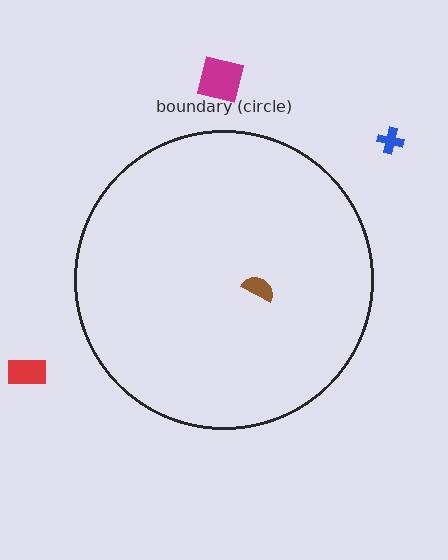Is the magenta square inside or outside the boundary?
Outside.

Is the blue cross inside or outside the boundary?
Outside.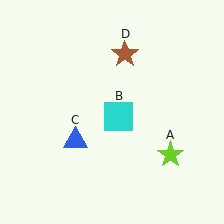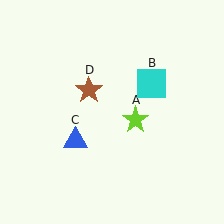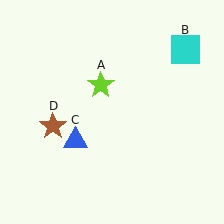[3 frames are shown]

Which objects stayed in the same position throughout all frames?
Blue triangle (object C) remained stationary.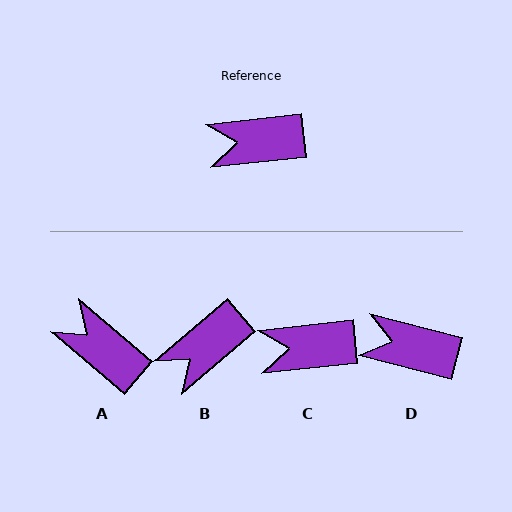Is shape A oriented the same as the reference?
No, it is off by about 46 degrees.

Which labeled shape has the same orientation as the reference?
C.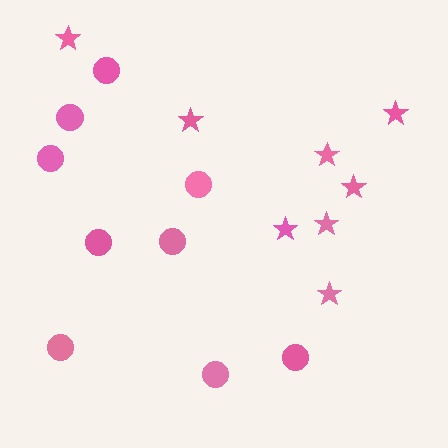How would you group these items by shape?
There are 2 groups: one group of circles (9) and one group of stars (8).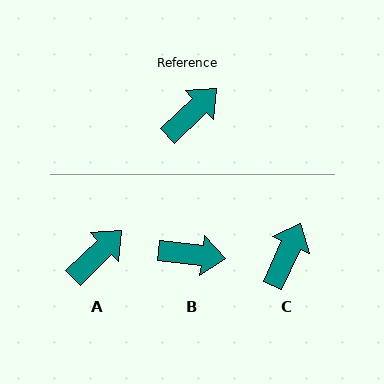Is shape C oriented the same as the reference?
No, it is off by about 21 degrees.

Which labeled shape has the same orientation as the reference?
A.